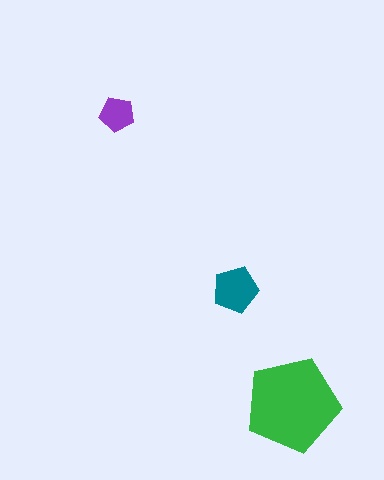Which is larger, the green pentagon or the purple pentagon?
The green one.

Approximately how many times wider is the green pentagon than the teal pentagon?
About 2 times wider.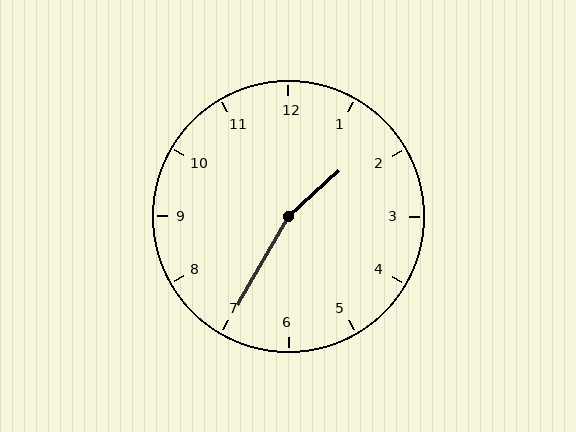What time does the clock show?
1:35.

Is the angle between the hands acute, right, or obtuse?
It is obtuse.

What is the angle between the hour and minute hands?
Approximately 162 degrees.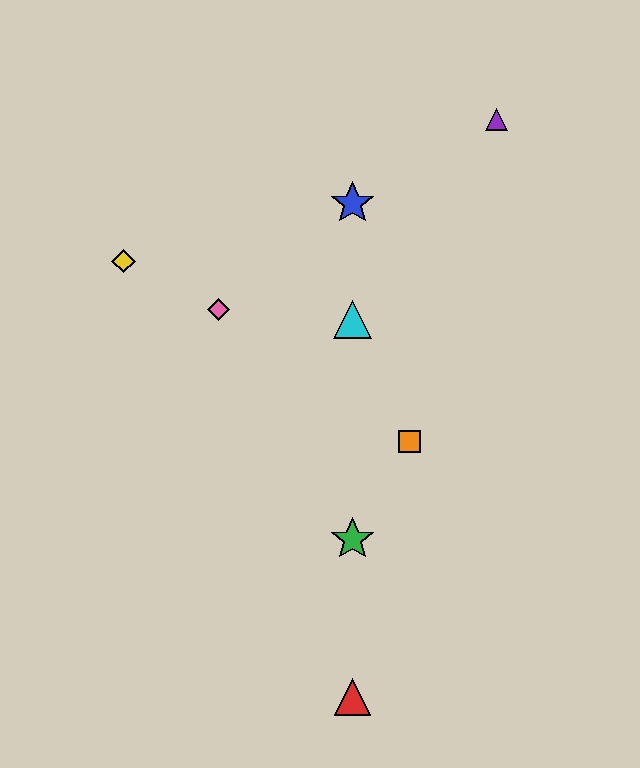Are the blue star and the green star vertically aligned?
Yes, both are at x≈352.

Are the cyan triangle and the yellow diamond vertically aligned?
No, the cyan triangle is at x≈352 and the yellow diamond is at x≈123.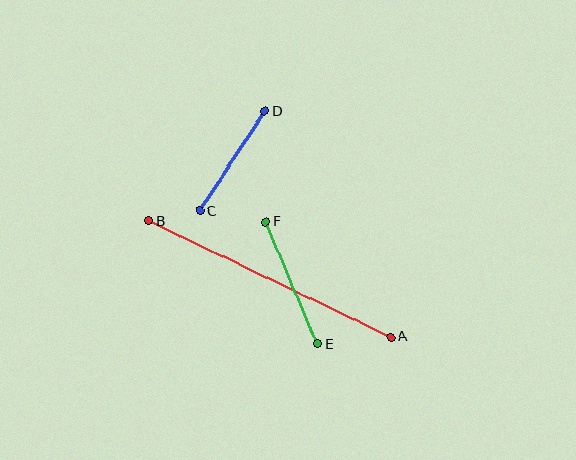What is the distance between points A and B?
The distance is approximately 268 pixels.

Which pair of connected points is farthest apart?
Points A and B are farthest apart.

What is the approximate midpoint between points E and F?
The midpoint is at approximately (292, 283) pixels.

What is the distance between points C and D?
The distance is approximately 119 pixels.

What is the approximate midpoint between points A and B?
The midpoint is at approximately (270, 279) pixels.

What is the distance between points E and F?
The distance is approximately 133 pixels.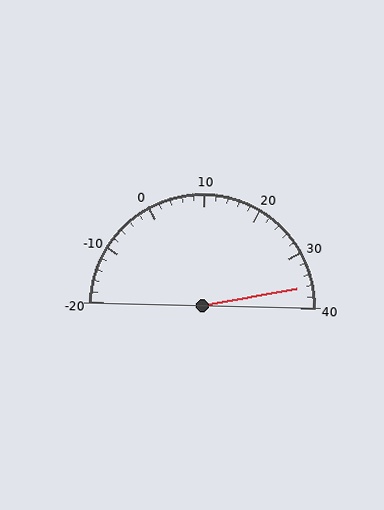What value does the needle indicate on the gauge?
The needle indicates approximately 36.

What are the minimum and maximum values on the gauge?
The gauge ranges from -20 to 40.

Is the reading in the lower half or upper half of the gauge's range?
The reading is in the upper half of the range (-20 to 40).